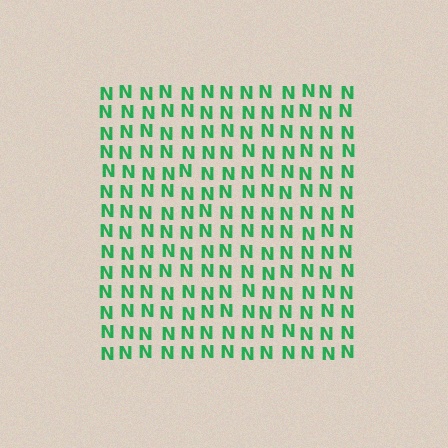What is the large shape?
The large shape is a square.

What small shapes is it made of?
It is made of small letter N's.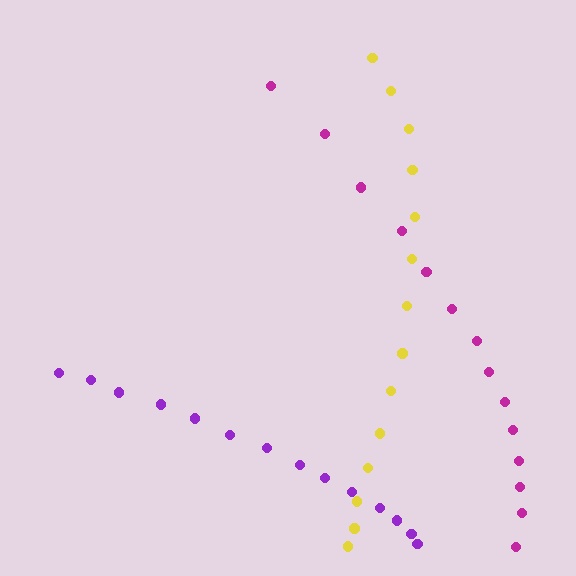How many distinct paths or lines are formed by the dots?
There are 3 distinct paths.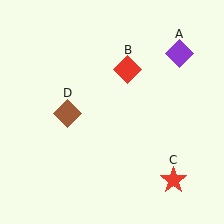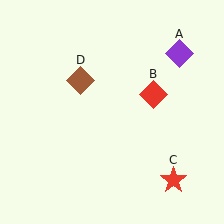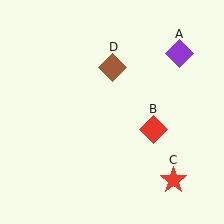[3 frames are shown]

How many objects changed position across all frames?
2 objects changed position: red diamond (object B), brown diamond (object D).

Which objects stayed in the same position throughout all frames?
Purple diamond (object A) and red star (object C) remained stationary.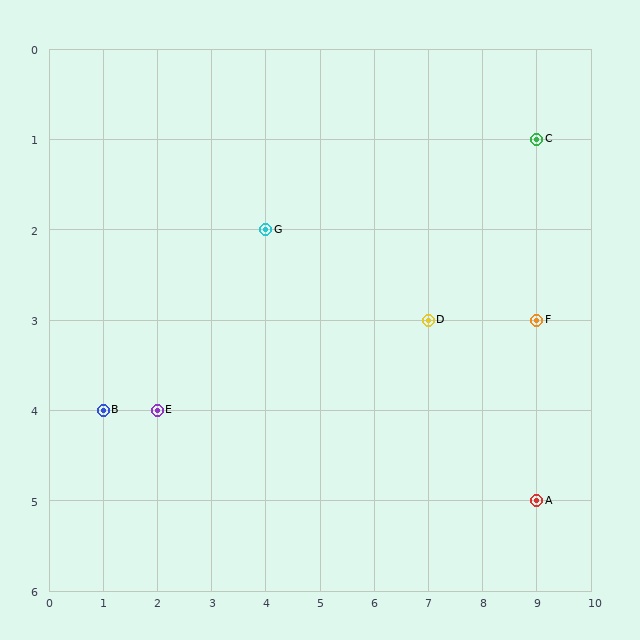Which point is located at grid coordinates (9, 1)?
Point C is at (9, 1).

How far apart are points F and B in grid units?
Points F and B are 8 columns and 1 row apart (about 8.1 grid units diagonally).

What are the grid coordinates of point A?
Point A is at grid coordinates (9, 5).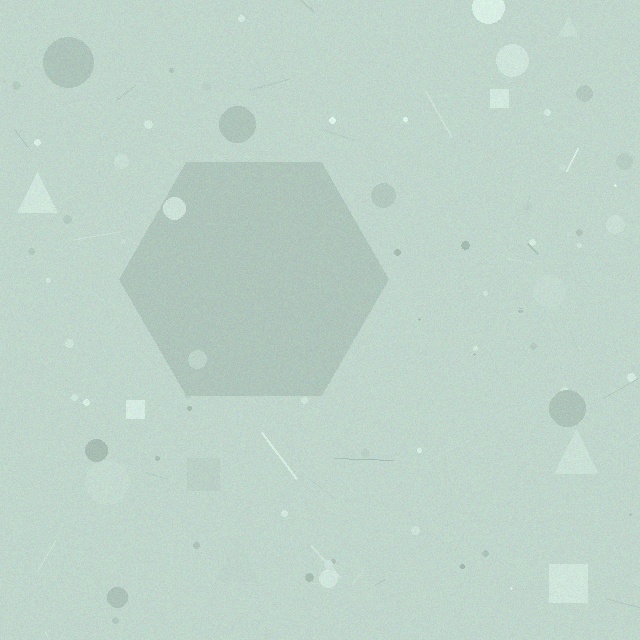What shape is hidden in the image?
A hexagon is hidden in the image.